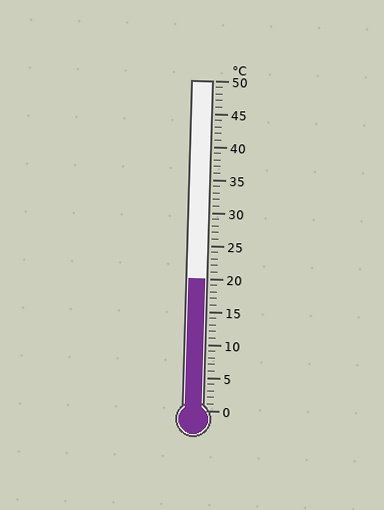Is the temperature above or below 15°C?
The temperature is above 15°C.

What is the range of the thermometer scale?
The thermometer scale ranges from 0°C to 50°C.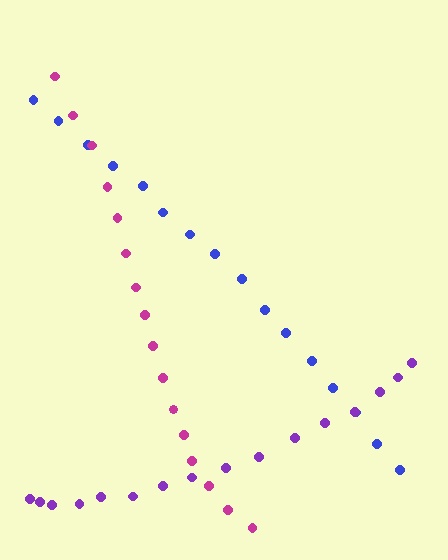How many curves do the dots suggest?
There are 3 distinct paths.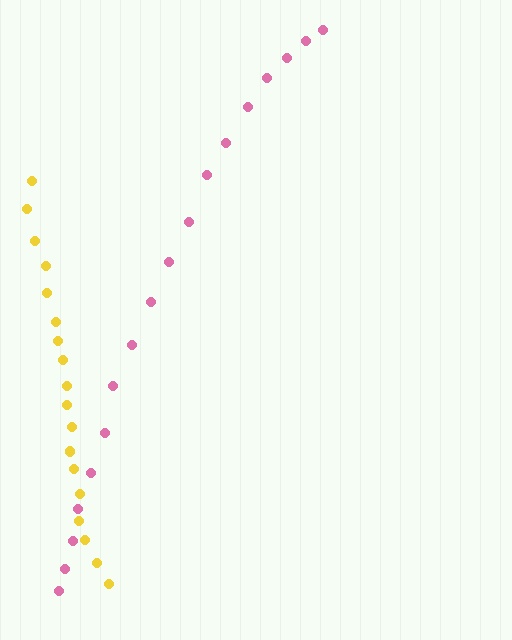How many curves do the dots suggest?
There are 2 distinct paths.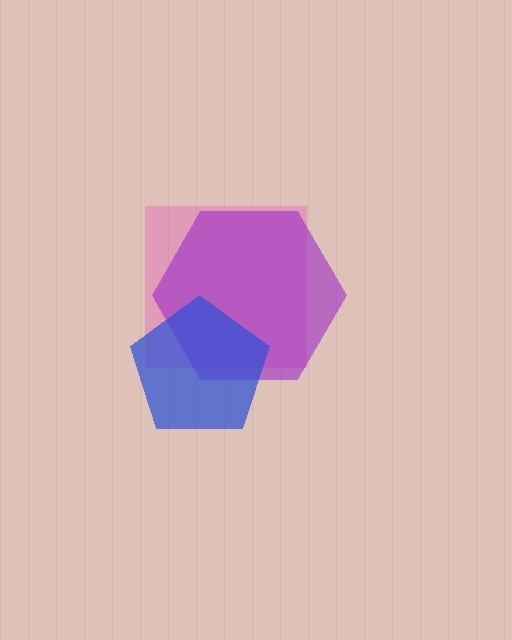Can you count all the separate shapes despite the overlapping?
Yes, there are 3 separate shapes.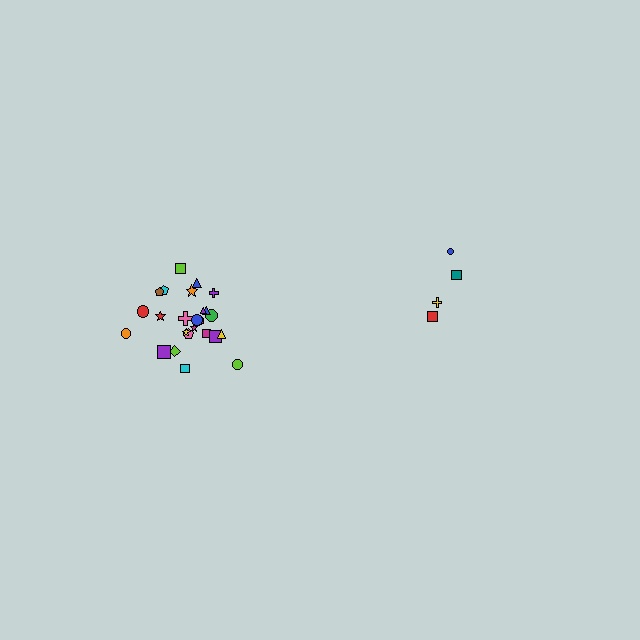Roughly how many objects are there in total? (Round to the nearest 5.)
Roughly 30 objects in total.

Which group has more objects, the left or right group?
The left group.